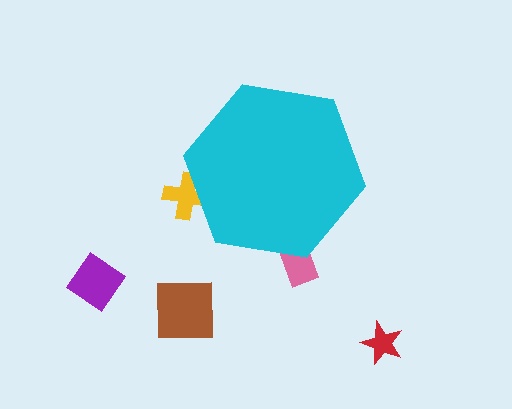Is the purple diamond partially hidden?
No, the purple diamond is fully visible.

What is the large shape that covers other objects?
A cyan hexagon.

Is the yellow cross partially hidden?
Yes, the yellow cross is partially hidden behind the cyan hexagon.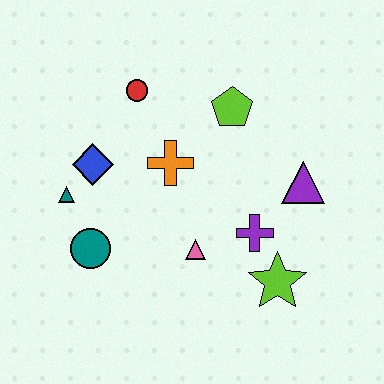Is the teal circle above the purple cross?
No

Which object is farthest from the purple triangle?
The teal triangle is farthest from the purple triangle.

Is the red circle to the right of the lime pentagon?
No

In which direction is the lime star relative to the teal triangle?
The lime star is to the right of the teal triangle.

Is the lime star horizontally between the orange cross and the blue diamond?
No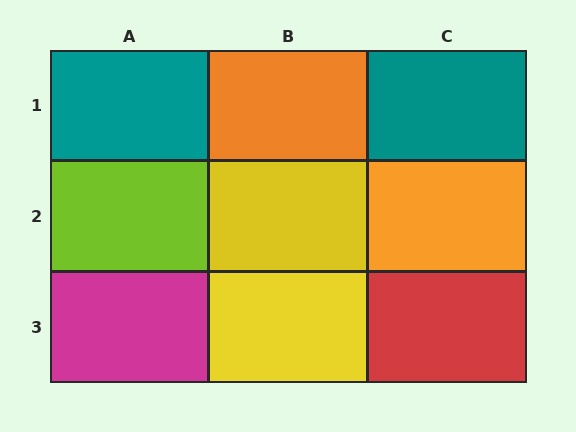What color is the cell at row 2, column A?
Lime.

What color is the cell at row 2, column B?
Yellow.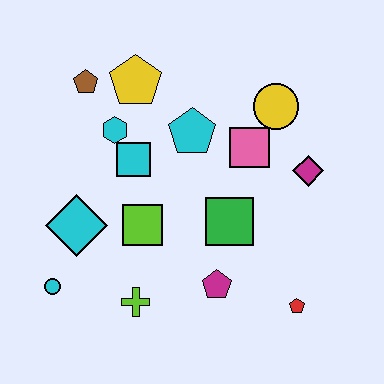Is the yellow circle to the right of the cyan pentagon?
Yes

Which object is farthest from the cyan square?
The red pentagon is farthest from the cyan square.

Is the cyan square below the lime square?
No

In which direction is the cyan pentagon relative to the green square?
The cyan pentagon is above the green square.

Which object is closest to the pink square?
The yellow circle is closest to the pink square.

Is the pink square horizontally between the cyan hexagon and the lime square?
No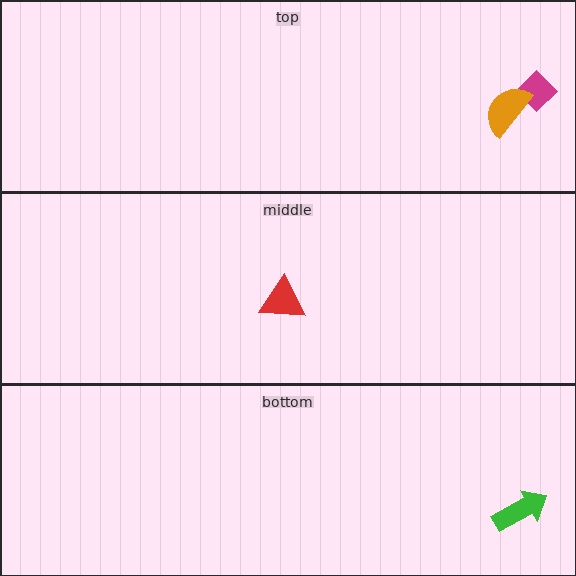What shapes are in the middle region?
The red triangle.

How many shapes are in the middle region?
1.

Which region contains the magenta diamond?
The top region.